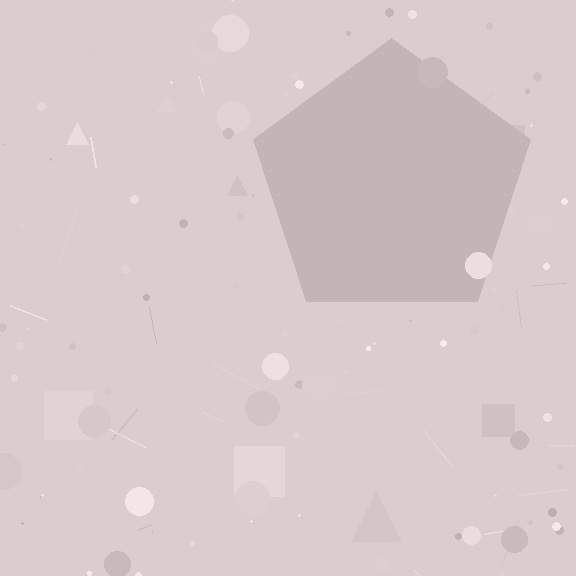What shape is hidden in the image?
A pentagon is hidden in the image.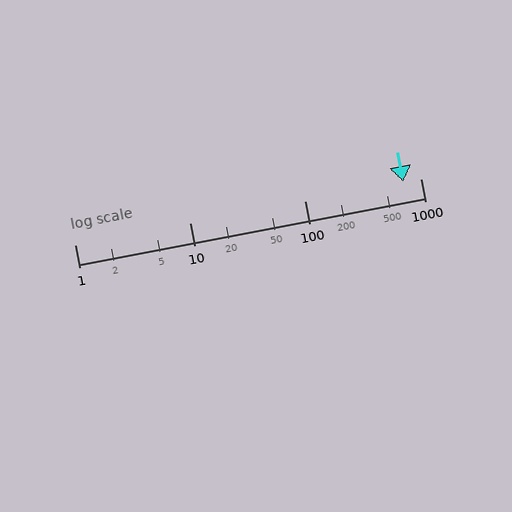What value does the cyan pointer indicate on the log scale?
The pointer indicates approximately 710.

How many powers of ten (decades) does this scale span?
The scale spans 3 decades, from 1 to 1000.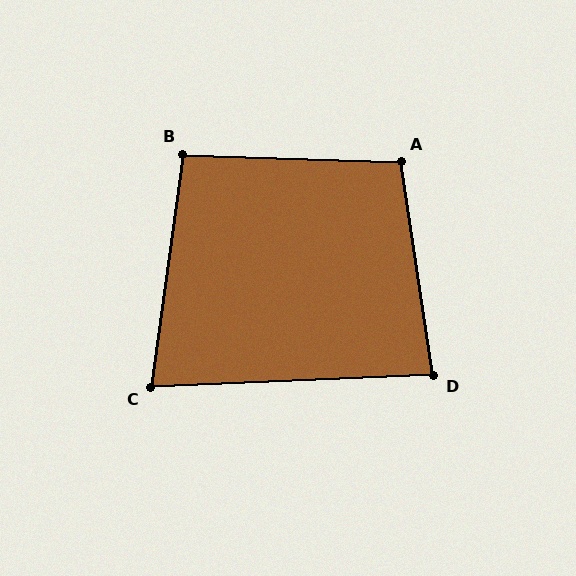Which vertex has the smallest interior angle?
C, at approximately 80 degrees.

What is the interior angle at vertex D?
Approximately 84 degrees (acute).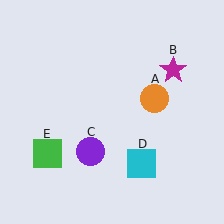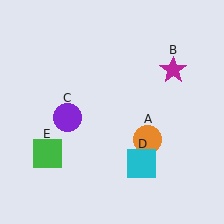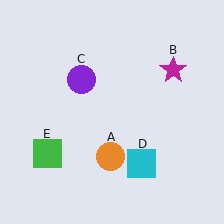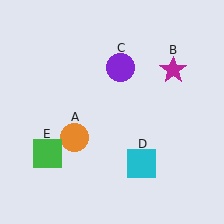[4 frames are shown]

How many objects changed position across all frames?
2 objects changed position: orange circle (object A), purple circle (object C).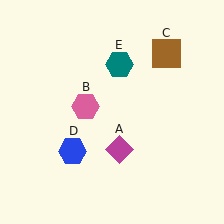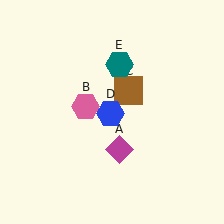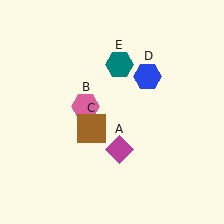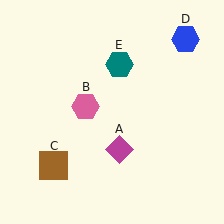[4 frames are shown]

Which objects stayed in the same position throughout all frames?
Magenta diamond (object A) and pink hexagon (object B) and teal hexagon (object E) remained stationary.